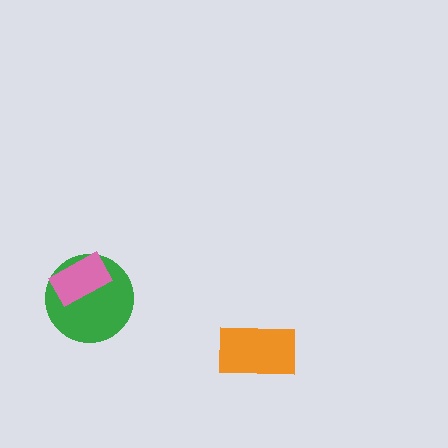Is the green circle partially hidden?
Yes, it is partially covered by another shape.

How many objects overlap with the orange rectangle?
0 objects overlap with the orange rectangle.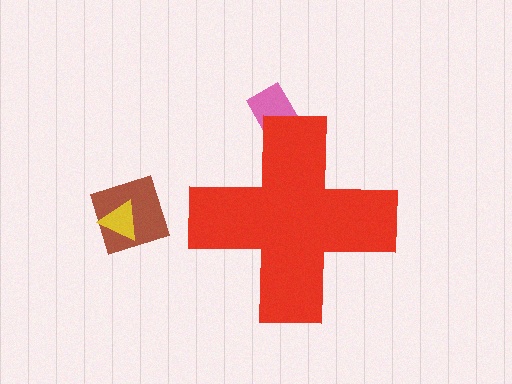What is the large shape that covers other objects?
A red cross.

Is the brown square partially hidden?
No, the brown square is fully visible.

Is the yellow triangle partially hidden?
No, the yellow triangle is fully visible.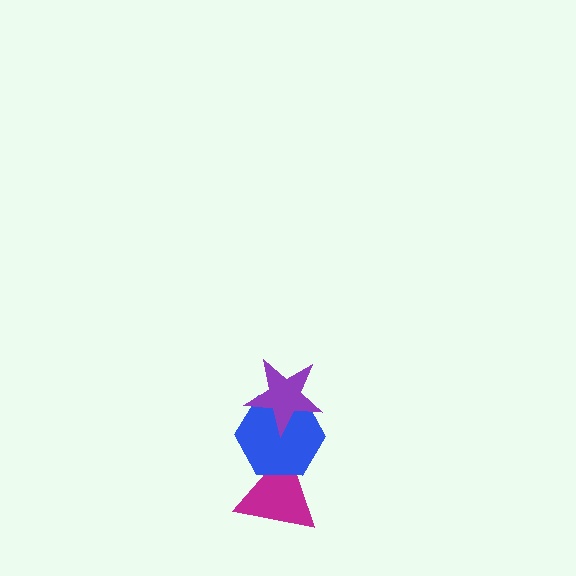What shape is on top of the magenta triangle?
The blue hexagon is on top of the magenta triangle.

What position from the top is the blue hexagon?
The blue hexagon is 2nd from the top.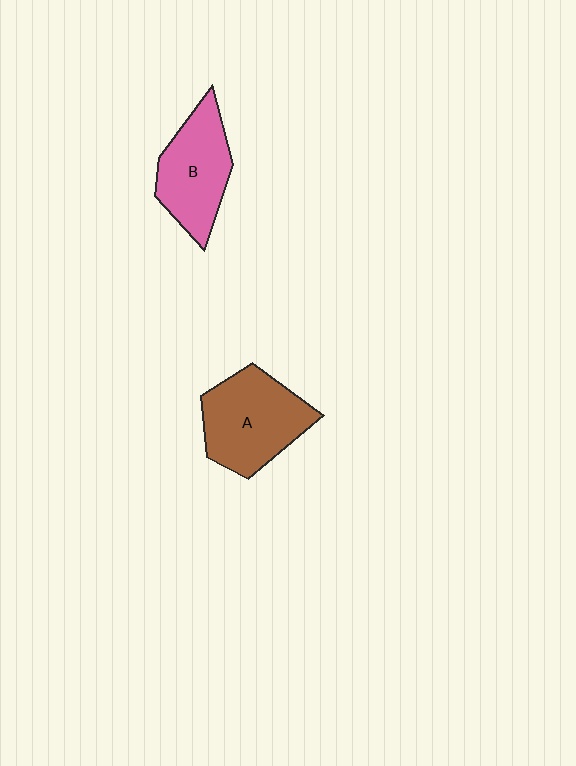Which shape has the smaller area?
Shape B (pink).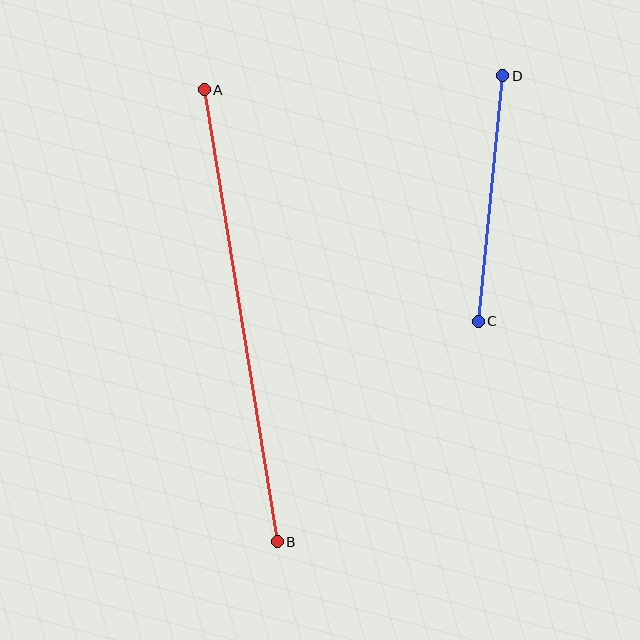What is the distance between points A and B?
The distance is approximately 458 pixels.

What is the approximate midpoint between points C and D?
The midpoint is at approximately (490, 199) pixels.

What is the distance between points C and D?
The distance is approximately 247 pixels.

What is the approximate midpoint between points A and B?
The midpoint is at approximately (241, 316) pixels.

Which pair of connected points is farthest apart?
Points A and B are farthest apart.